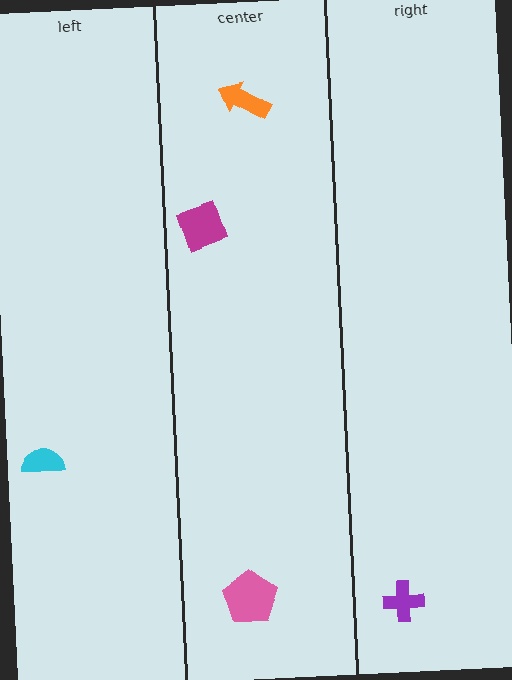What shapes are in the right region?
The purple cross.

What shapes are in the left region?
The cyan semicircle.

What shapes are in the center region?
The orange arrow, the magenta diamond, the pink pentagon.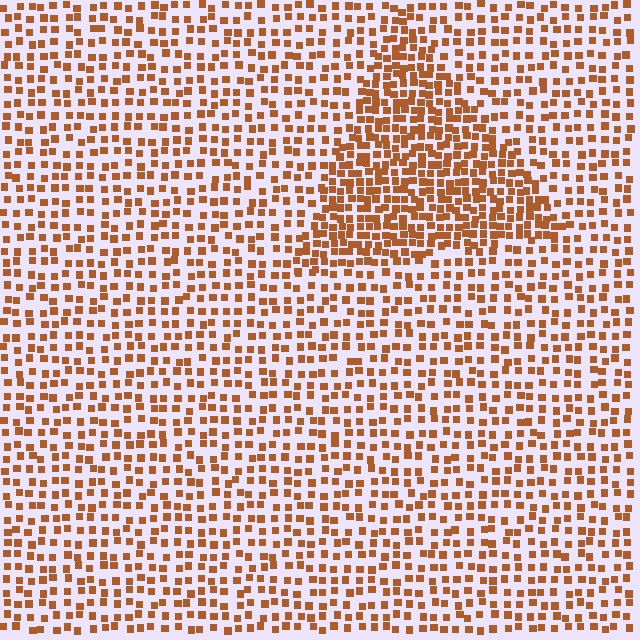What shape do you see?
I see a triangle.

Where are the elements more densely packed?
The elements are more densely packed inside the triangle boundary.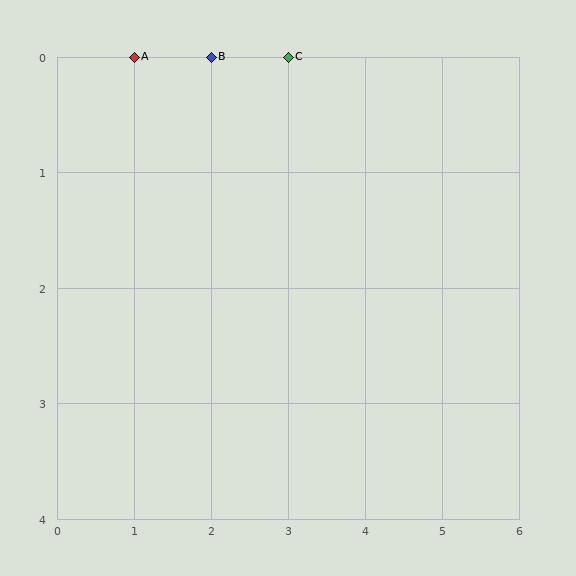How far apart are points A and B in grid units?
Points A and B are 1 column apart.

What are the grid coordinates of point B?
Point B is at grid coordinates (2, 0).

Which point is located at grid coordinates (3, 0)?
Point C is at (3, 0).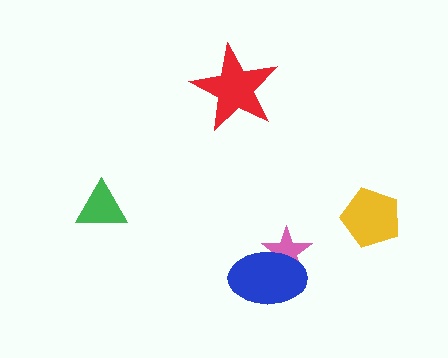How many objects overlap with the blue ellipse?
1 object overlaps with the blue ellipse.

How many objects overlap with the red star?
0 objects overlap with the red star.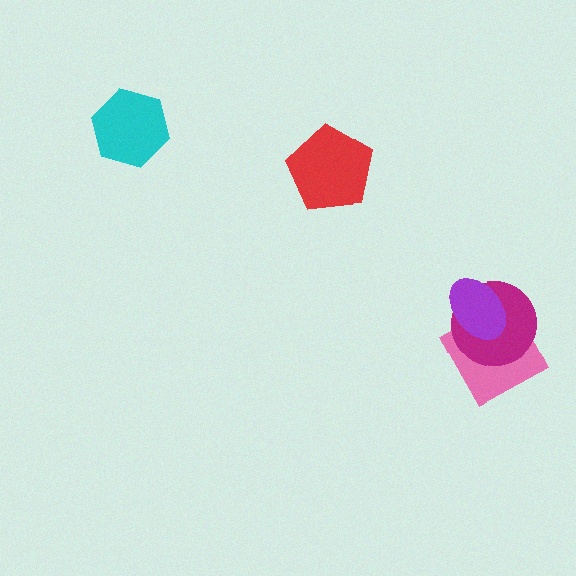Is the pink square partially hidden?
Yes, it is partially covered by another shape.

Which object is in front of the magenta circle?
The purple ellipse is in front of the magenta circle.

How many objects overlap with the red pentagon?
0 objects overlap with the red pentagon.